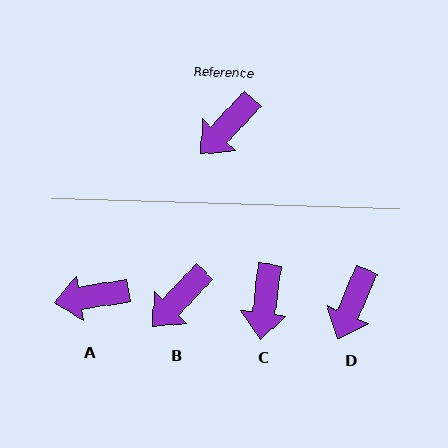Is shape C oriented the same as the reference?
No, it is off by about 36 degrees.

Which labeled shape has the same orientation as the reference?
B.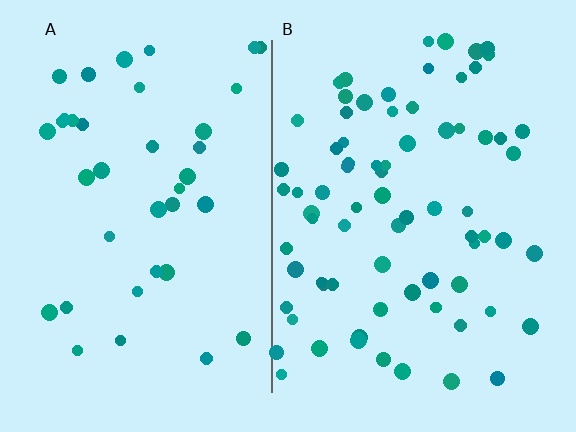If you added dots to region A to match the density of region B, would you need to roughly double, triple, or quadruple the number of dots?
Approximately double.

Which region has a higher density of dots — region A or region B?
B (the right).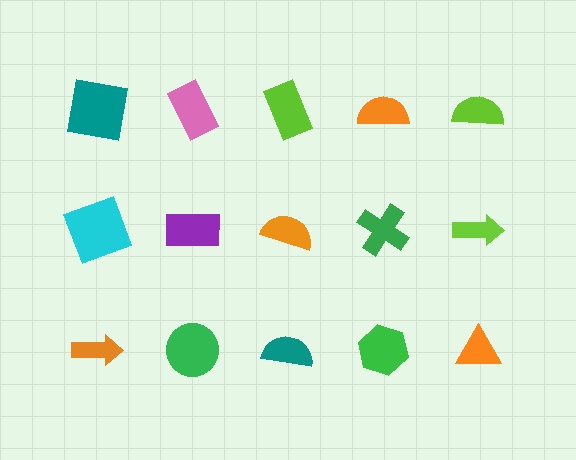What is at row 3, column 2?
A green circle.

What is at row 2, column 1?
A cyan square.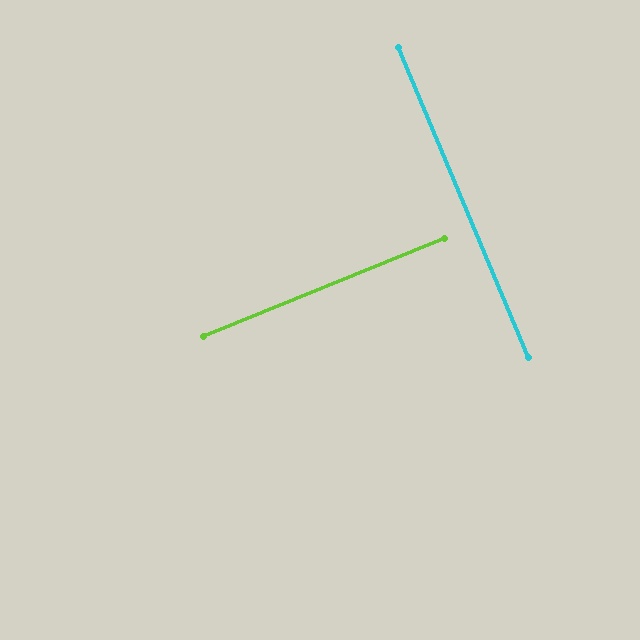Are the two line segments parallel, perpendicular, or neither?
Perpendicular — they meet at approximately 89°.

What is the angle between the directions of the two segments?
Approximately 89 degrees.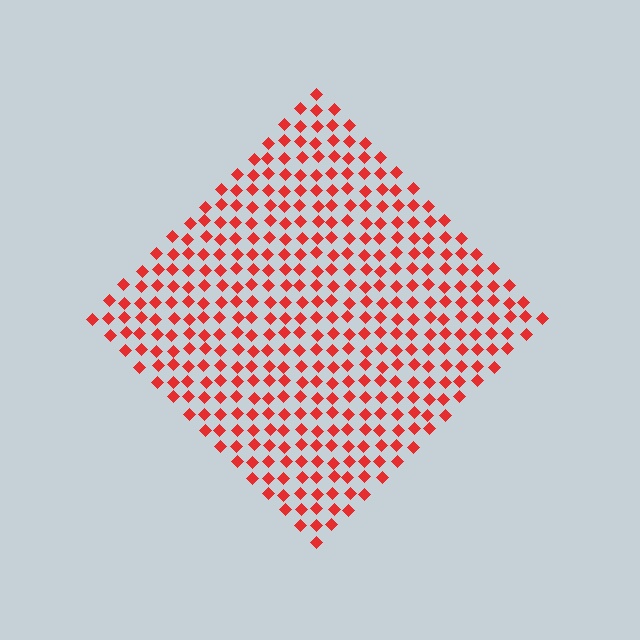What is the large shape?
The large shape is a diamond.